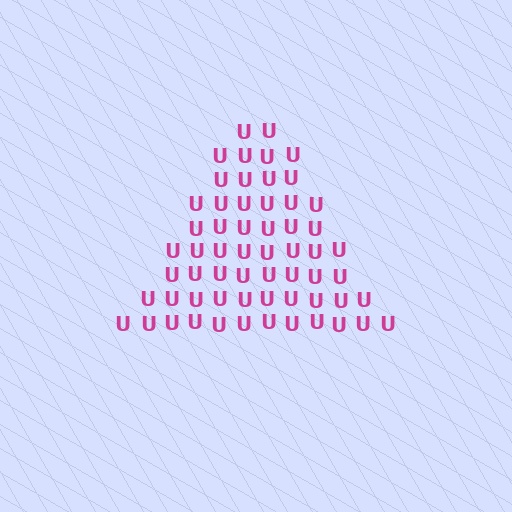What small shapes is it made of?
It is made of small letter U's.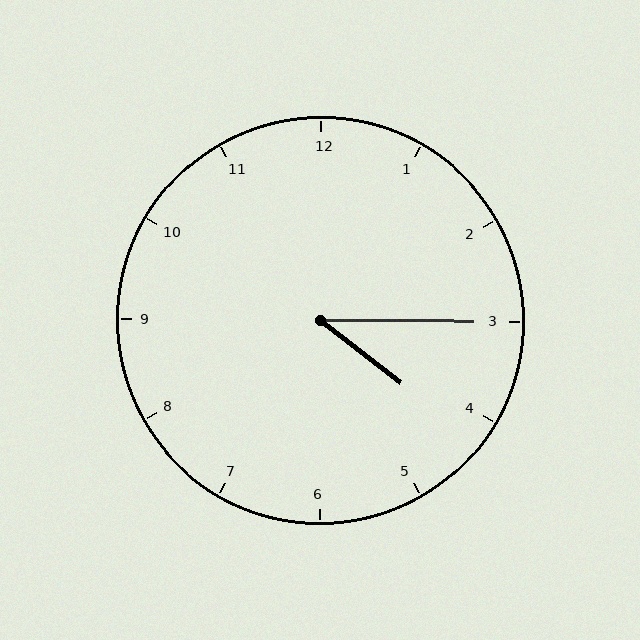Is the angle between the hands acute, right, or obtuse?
It is acute.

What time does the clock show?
4:15.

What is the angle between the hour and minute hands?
Approximately 38 degrees.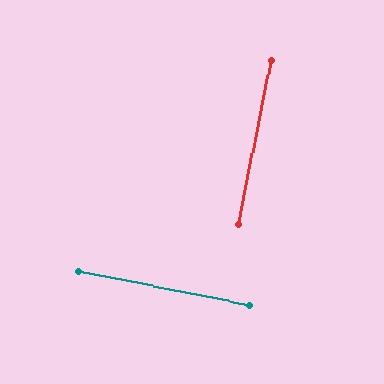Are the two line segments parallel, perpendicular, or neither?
Perpendicular — they meet at approximately 90°.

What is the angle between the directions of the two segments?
Approximately 90 degrees.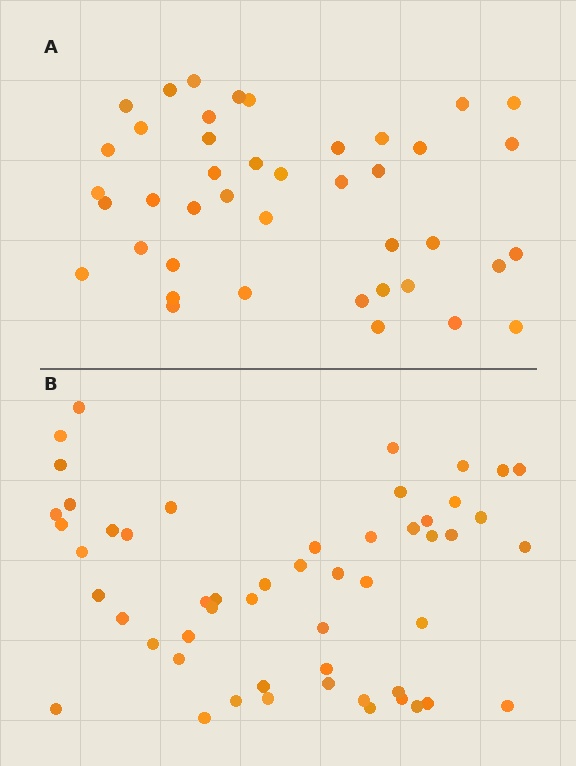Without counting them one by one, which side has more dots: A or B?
Region B (the bottom region) has more dots.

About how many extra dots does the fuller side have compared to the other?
Region B has roughly 12 or so more dots than region A.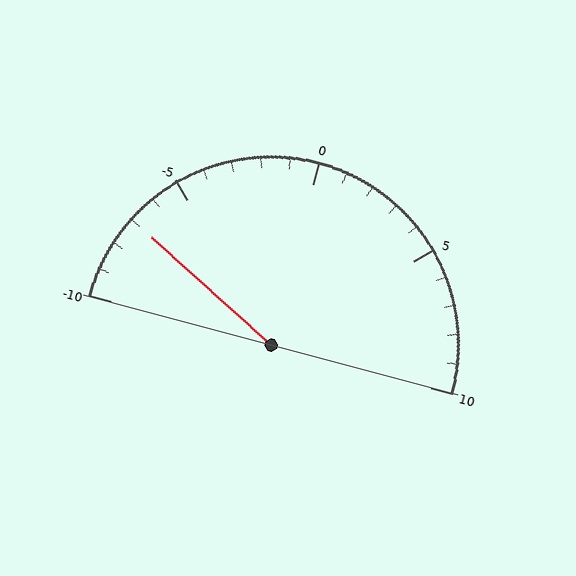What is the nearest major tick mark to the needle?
The nearest major tick mark is -5.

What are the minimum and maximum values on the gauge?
The gauge ranges from -10 to 10.